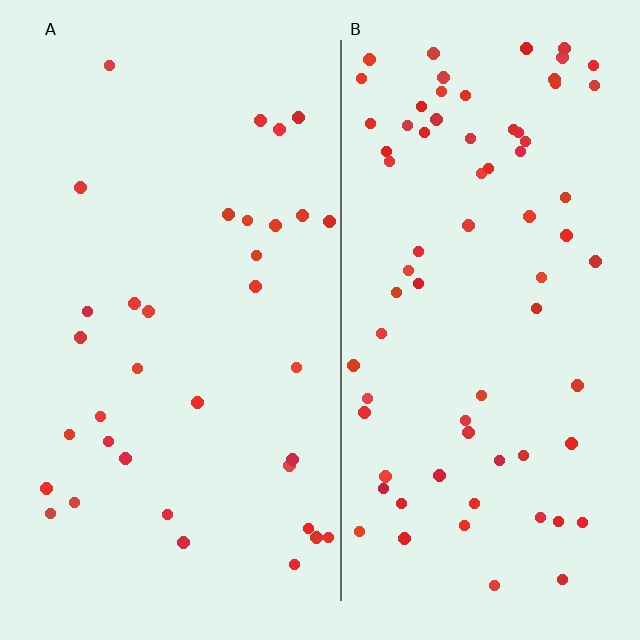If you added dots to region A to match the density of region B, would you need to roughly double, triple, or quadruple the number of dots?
Approximately double.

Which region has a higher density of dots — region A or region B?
B (the right).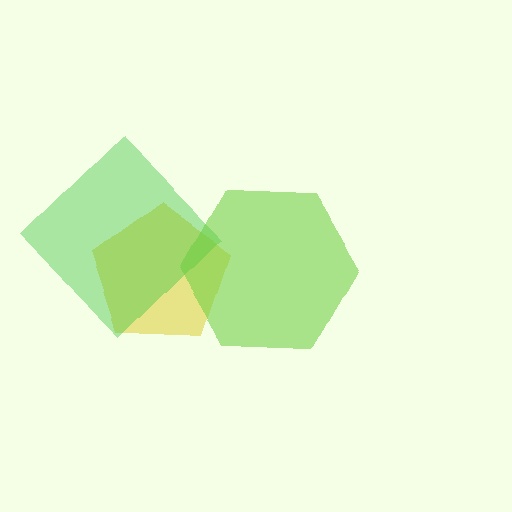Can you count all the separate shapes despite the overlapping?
Yes, there are 3 separate shapes.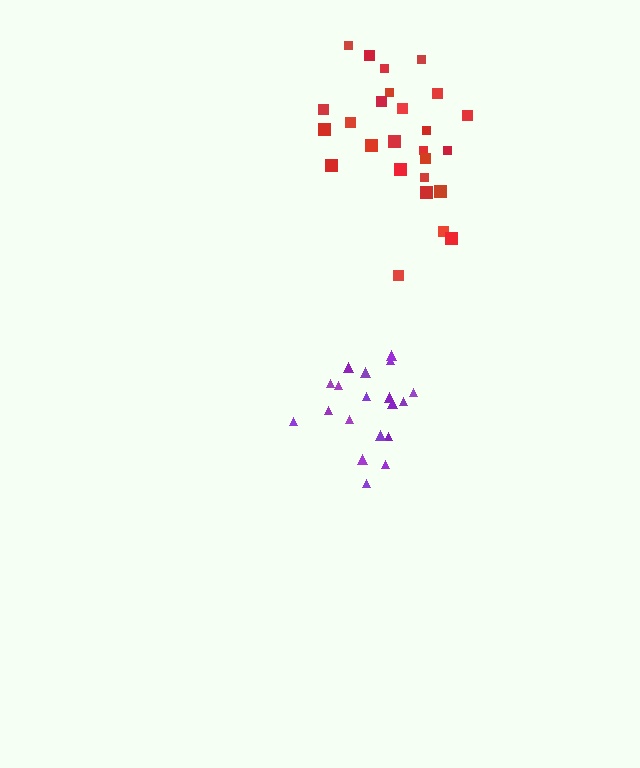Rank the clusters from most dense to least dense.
purple, red.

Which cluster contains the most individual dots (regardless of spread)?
Red (26).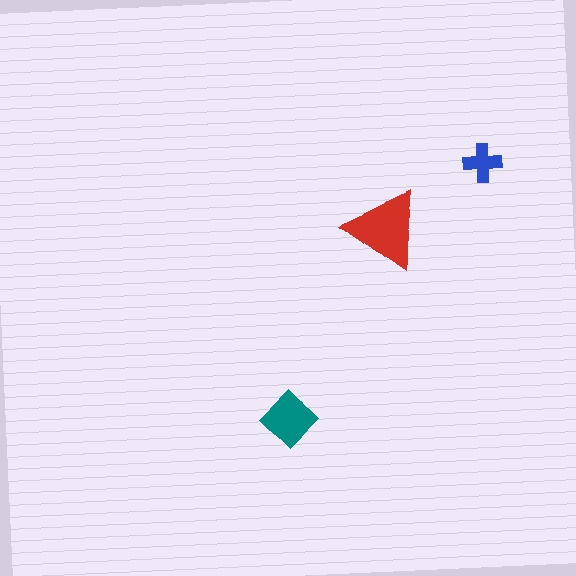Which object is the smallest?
The blue cross.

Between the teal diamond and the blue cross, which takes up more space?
The teal diamond.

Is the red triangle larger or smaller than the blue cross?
Larger.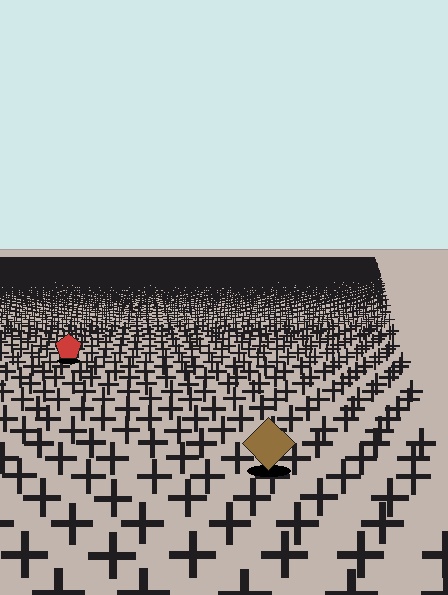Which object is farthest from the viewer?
The red pentagon is farthest from the viewer. It appears smaller and the ground texture around it is denser.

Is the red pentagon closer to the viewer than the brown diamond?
No. The brown diamond is closer — you can tell from the texture gradient: the ground texture is coarser near it.